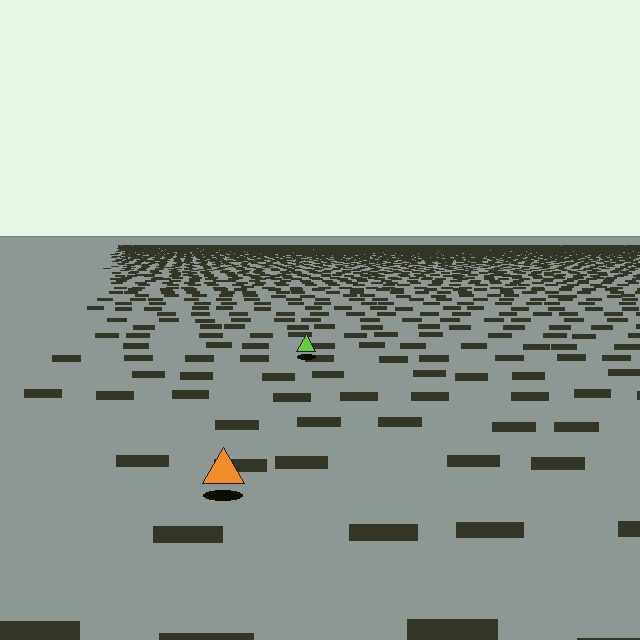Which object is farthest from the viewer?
The lime triangle is farthest from the viewer. It appears smaller and the ground texture around it is denser.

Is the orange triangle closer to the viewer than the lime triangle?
Yes. The orange triangle is closer — you can tell from the texture gradient: the ground texture is coarser near it.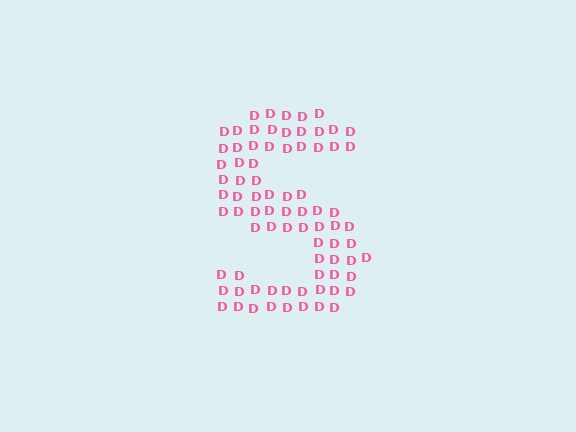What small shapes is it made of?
It is made of small letter D's.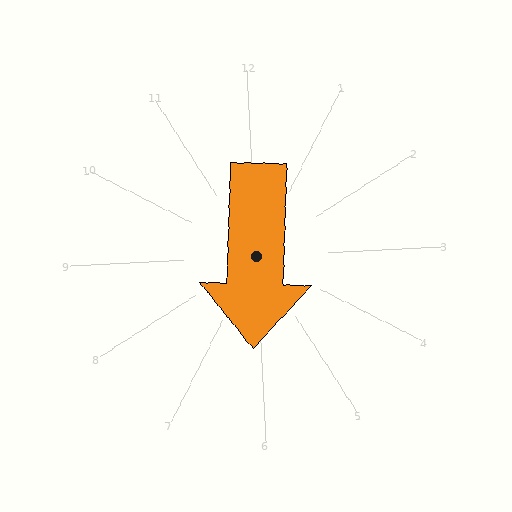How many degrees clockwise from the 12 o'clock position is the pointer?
Approximately 185 degrees.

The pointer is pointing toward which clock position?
Roughly 6 o'clock.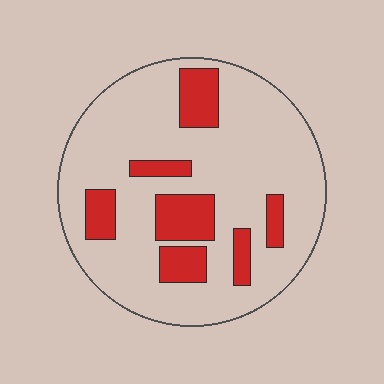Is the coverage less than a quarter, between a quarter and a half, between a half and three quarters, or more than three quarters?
Less than a quarter.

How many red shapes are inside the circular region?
7.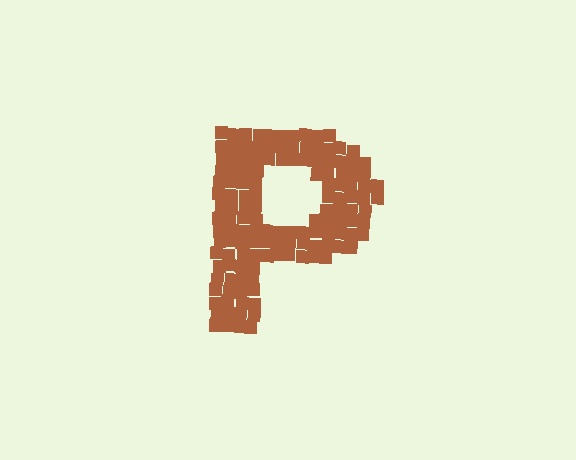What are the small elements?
The small elements are squares.